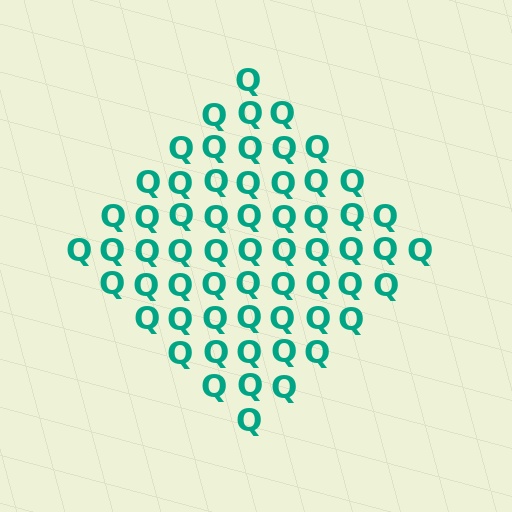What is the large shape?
The large shape is a diamond.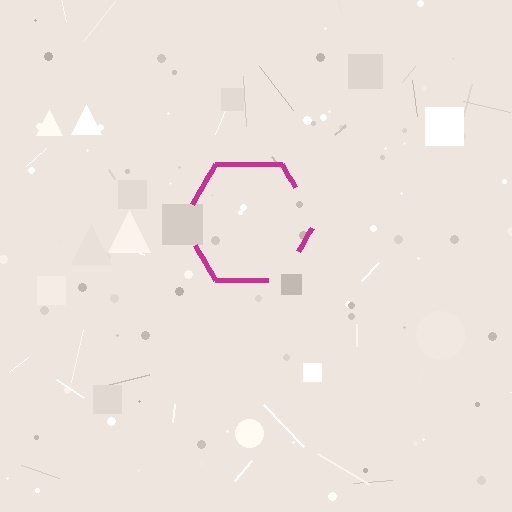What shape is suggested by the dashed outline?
The dashed outline suggests a hexagon.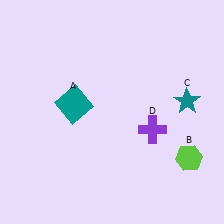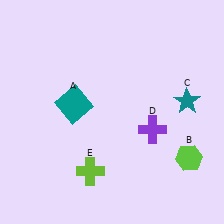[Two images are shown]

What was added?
A lime cross (E) was added in Image 2.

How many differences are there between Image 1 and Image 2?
There is 1 difference between the two images.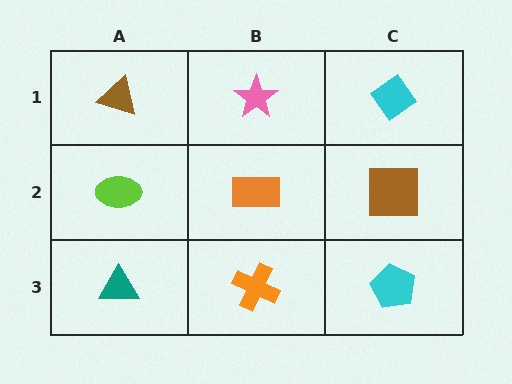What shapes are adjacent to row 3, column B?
An orange rectangle (row 2, column B), a teal triangle (row 3, column A), a cyan pentagon (row 3, column C).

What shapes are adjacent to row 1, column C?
A brown square (row 2, column C), a pink star (row 1, column B).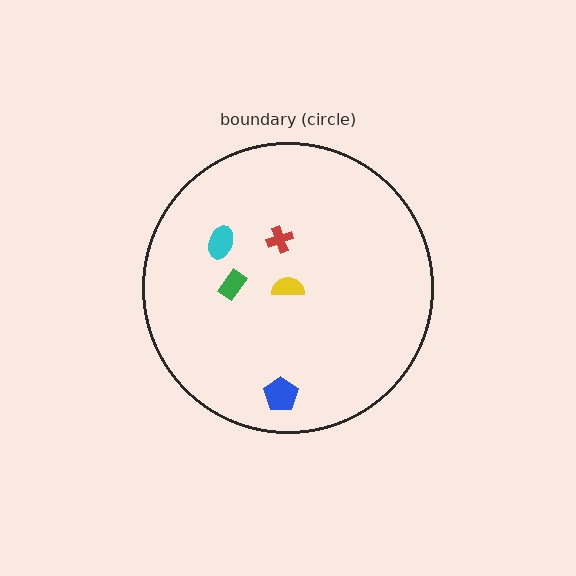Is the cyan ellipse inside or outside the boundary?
Inside.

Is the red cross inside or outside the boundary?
Inside.